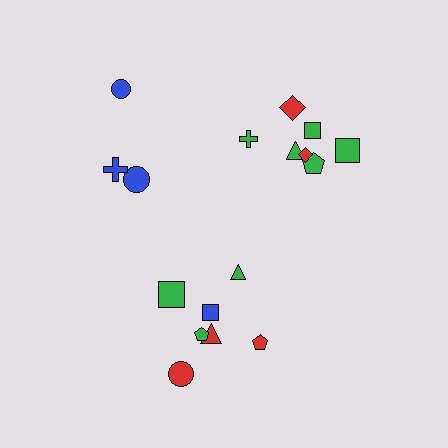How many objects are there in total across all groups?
There are 17 objects.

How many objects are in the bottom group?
There are 7 objects.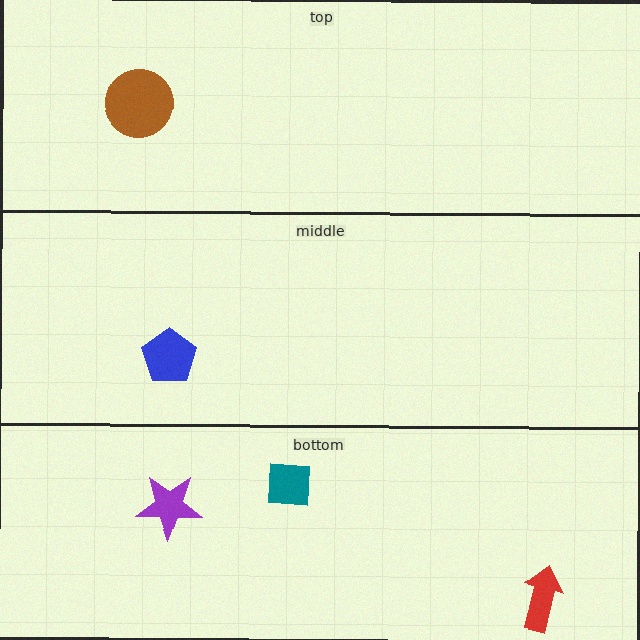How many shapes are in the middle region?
1.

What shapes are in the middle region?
The blue pentagon.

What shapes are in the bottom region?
The teal square, the red arrow, the purple star.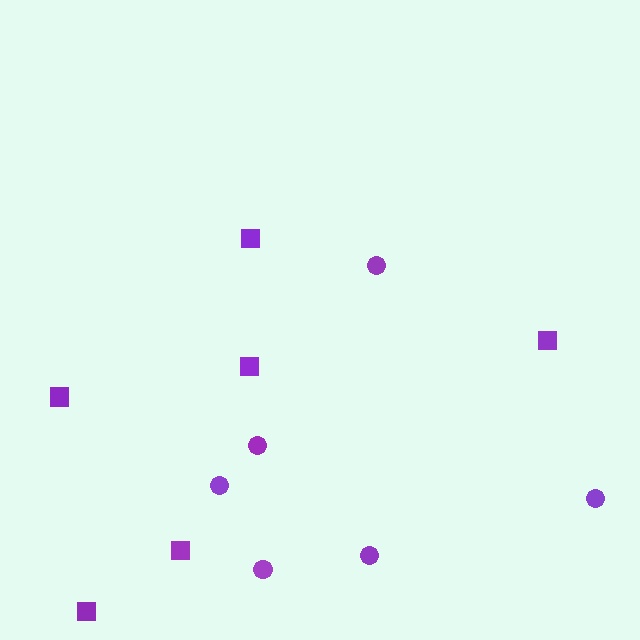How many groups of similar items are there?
There are 2 groups: one group of squares (6) and one group of circles (6).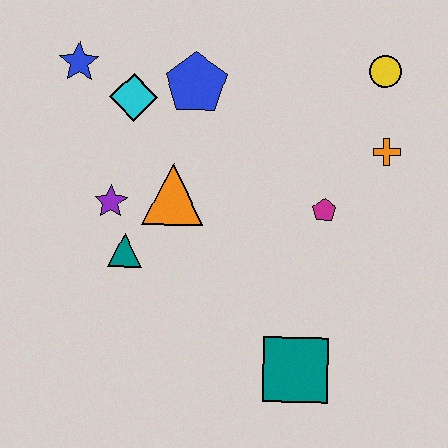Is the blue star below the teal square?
No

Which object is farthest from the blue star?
The teal square is farthest from the blue star.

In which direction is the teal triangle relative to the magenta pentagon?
The teal triangle is to the left of the magenta pentagon.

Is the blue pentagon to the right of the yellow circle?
No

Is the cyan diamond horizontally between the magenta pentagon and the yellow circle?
No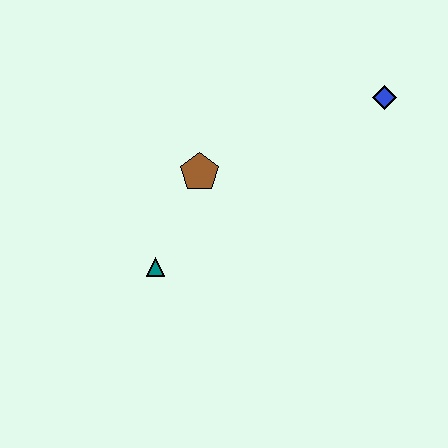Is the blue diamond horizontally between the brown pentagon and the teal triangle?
No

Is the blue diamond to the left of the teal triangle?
No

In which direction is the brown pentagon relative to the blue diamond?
The brown pentagon is to the left of the blue diamond.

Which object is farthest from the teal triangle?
The blue diamond is farthest from the teal triangle.